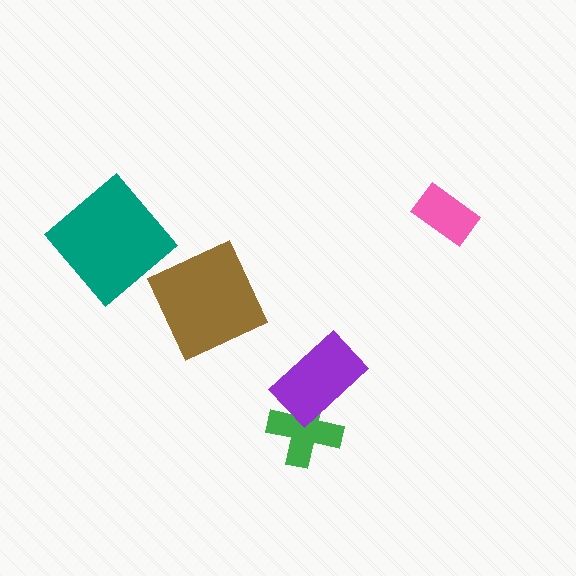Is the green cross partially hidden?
Yes, it is partially covered by another shape.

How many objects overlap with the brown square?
0 objects overlap with the brown square.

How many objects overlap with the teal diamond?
0 objects overlap with the teal diamond.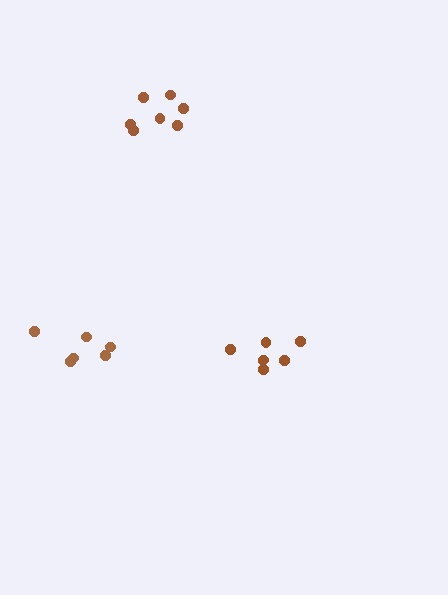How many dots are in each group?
Group 1: 6 dots, Group 2: 7 dots, Group 3: 7 dots (20 total).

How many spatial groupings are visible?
There are 3 spatial groupings.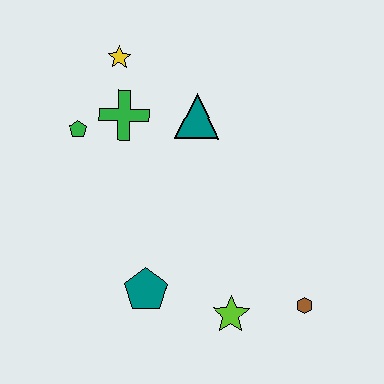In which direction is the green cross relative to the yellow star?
The green cross is below the yellow star.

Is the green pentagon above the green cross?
No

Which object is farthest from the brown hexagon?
The yellow star is farthest from the brown hexagon.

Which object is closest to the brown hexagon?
The lime star is closest to the brown hexagon.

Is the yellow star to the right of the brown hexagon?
No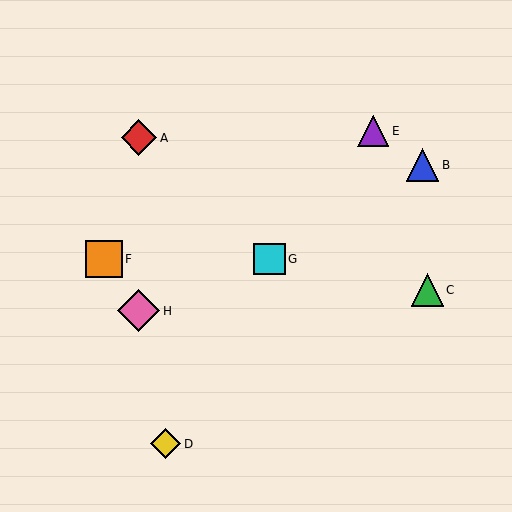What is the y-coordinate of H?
Object H is at y≈311.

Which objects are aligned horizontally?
Objects F, G are aligned horizontally.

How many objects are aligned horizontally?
2 objects (F, G) are aligned horizontally.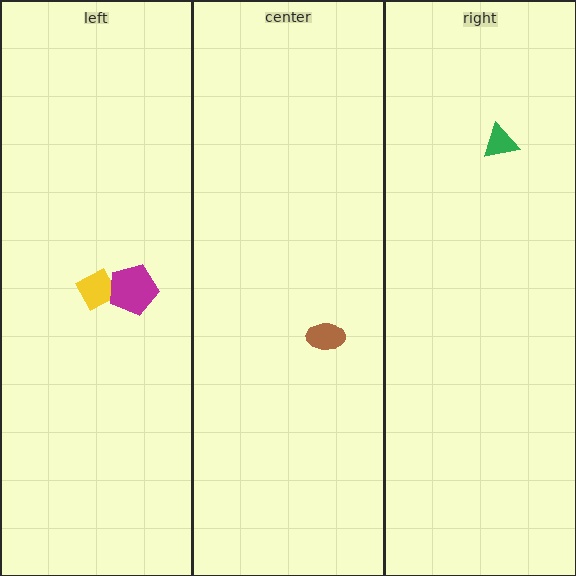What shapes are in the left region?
The yellow diamond, the magenta pentagon.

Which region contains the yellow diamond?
The left region.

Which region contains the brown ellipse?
The center region.